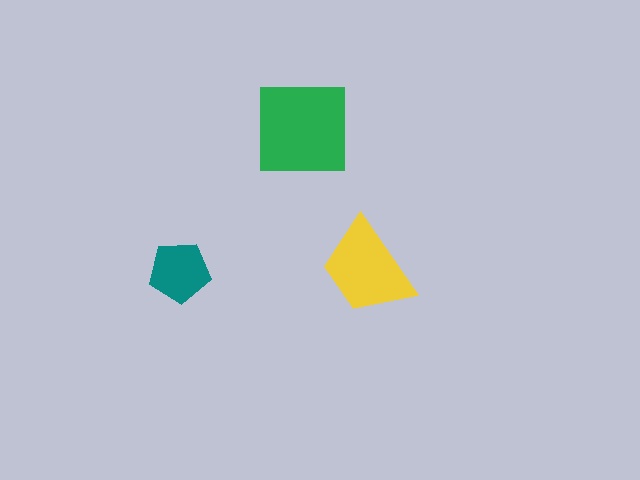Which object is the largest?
The green square.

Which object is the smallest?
The teal pentagon.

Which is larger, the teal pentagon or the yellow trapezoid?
The yellow trapezoid.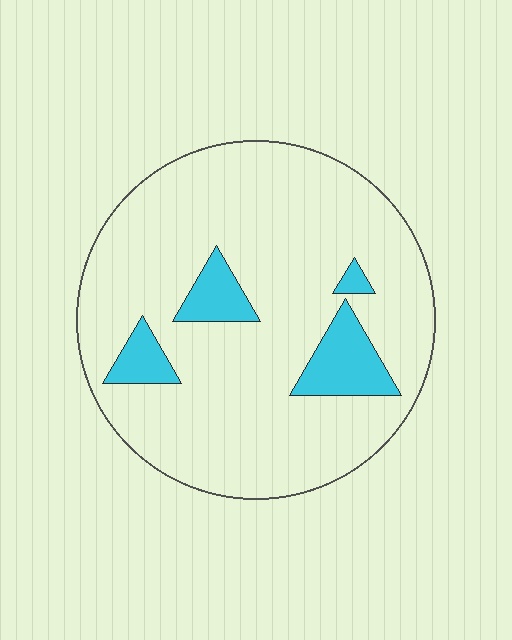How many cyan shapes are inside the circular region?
4.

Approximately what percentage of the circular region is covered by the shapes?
Approximately 10%.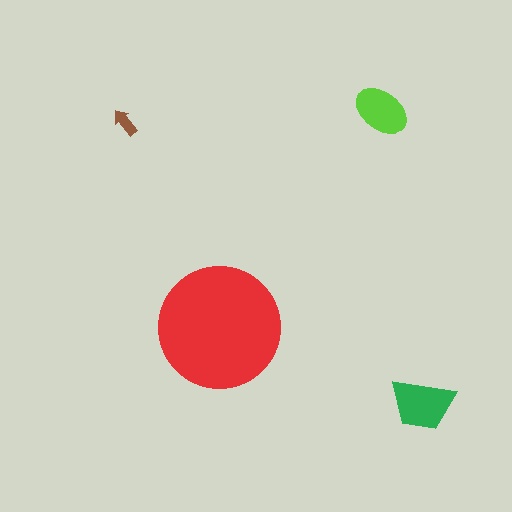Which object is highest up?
The lime ellipse is topmost.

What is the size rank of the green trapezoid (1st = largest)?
2nd.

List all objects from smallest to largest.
The brown arrow, the lime ellipse, the green trapezoid, the red circle.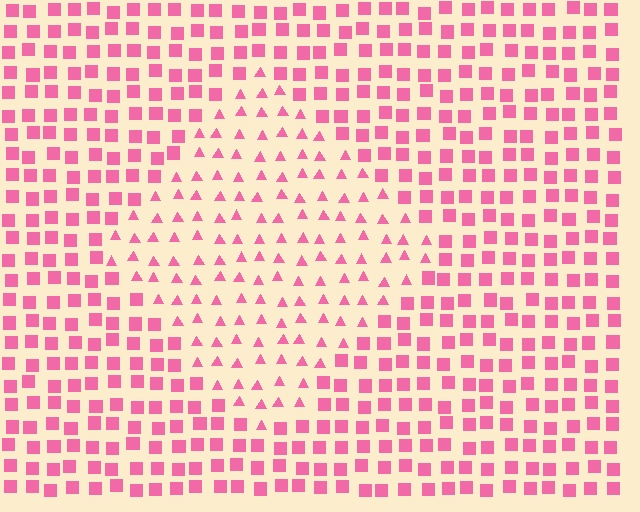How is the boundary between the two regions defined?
The boundary is defined by a change in element shape: triangles inside vs. squares outside. All elements share the same color and spacing.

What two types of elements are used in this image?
The image uses triangles inside the diamond region and squares outside it.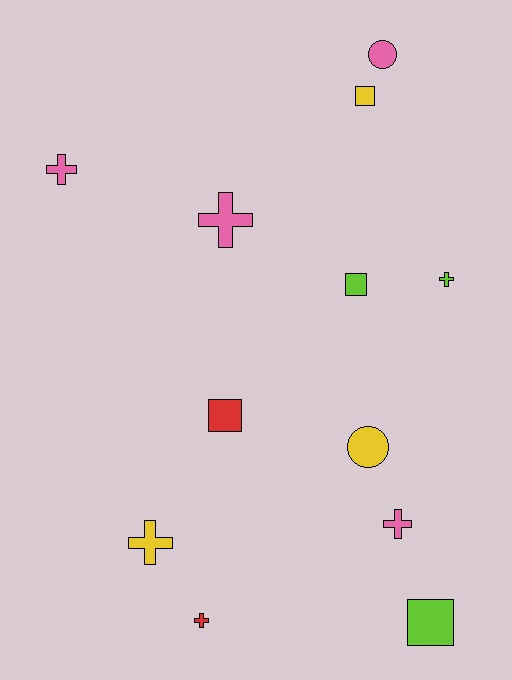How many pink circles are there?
There is 1 pink circle.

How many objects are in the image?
There are 12 objects.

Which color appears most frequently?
Pink, with 4 objects.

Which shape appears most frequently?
Cross, with 6 objects.